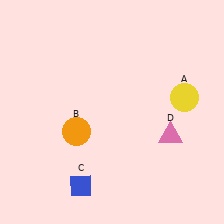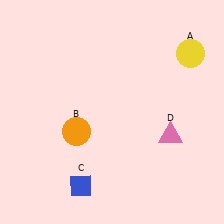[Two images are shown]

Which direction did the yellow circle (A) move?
The yellow circle (A) moved up.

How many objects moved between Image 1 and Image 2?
1 object moved between the two images.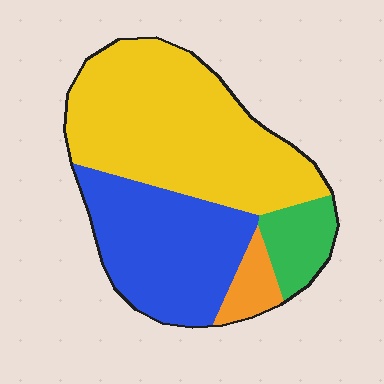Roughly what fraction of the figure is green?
Green takes up about one tenth (1/10) of the figure.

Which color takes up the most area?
Yellow, at roughly 50%.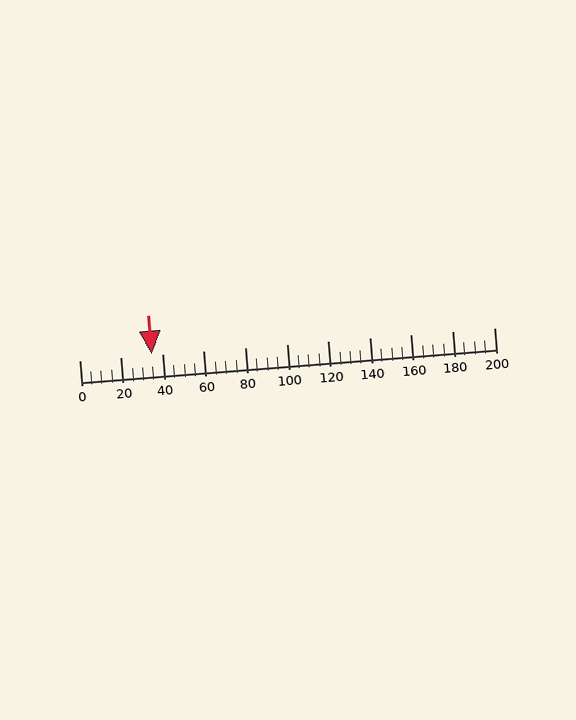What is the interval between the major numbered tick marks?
The major tick marks are spaced 20 units apart.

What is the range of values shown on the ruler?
The ruler shows values from 0 to 200.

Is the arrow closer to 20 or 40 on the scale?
The arrow is closer to 40.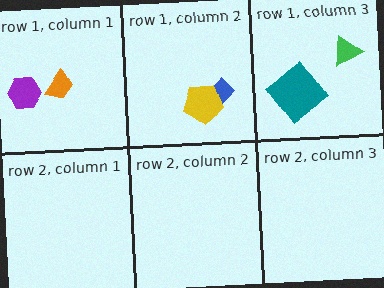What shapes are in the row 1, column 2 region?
The blue diamond, the yellow pentagon.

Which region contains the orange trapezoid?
The row 1, column 1 region.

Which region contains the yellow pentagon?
The row 1, column 2 region.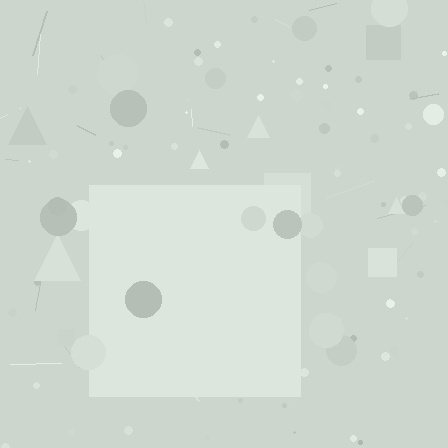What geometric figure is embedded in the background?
A square is embedded in the background.